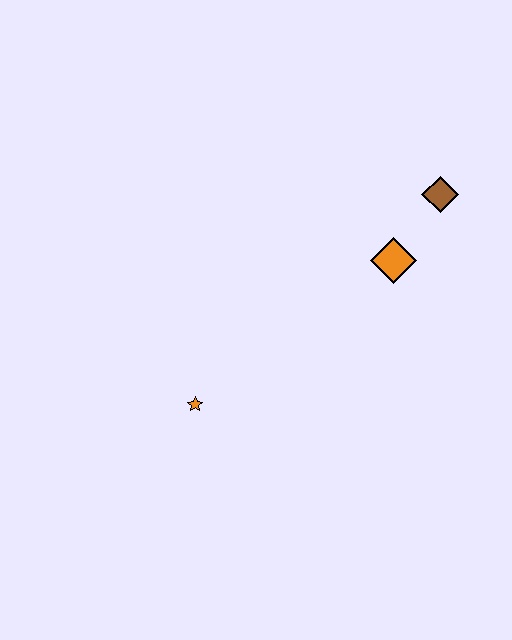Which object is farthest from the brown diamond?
The orange star is farthest from the brown diamond.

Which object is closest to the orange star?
The orange diamond is closest to the orange star.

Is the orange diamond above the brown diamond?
No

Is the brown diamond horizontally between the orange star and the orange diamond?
No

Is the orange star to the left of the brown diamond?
Yes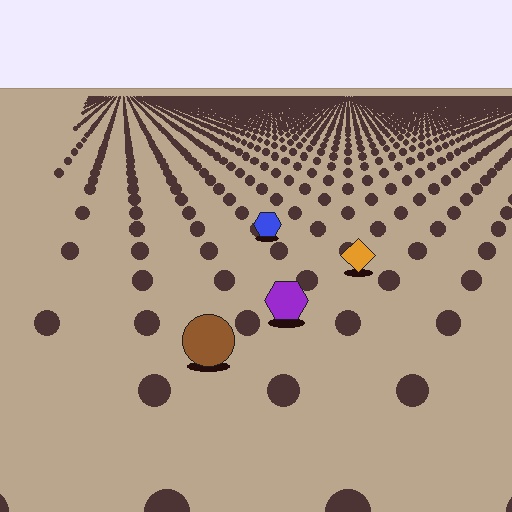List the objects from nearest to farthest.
From nearest to farthest: the brown circle, the purple hexagon, the orange diamond, the blue hexagon.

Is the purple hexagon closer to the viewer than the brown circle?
No. The brown circle is closer — you can tell from the texture gradient: the ground texture is coarser near it.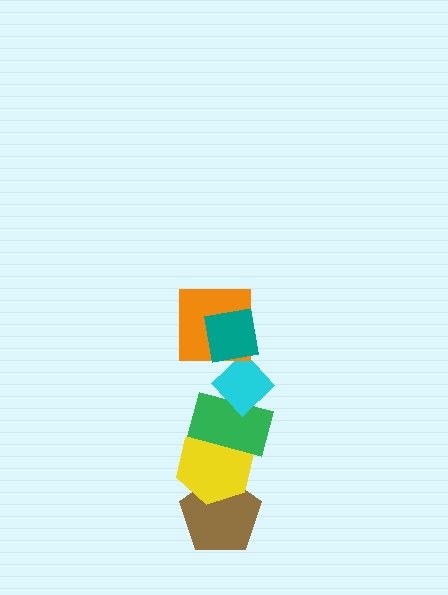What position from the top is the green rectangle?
The green rectangle is 4th from the top.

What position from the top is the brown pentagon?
The brown pentagon is 6th from the top.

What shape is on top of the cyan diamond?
The orange square is on top of the cyan diamond.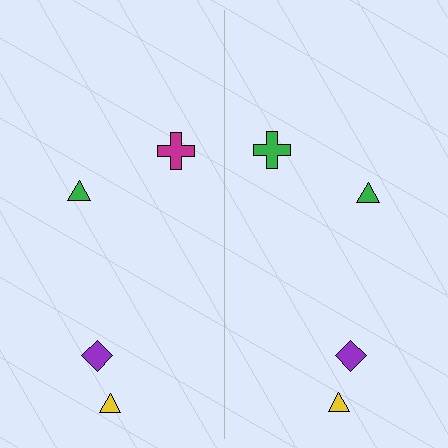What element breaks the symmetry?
The green cross on the right side breaks the symmetry — its mirror counterpart is magenta.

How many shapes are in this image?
There are 8 shapes in this image.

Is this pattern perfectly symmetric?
No, the pattern is not perfectly symmetric. The green cross on the right side breaks the symmetry — its mirror counterpart is magenta.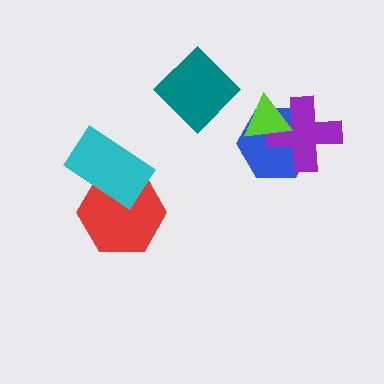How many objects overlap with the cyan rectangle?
1 object overlaps with the cyan rectangle.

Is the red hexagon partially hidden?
Yes, it is partially covered by another shape.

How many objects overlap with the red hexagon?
1 object overlaps with the red hexagon.